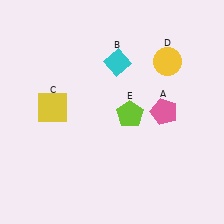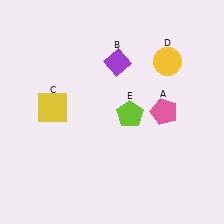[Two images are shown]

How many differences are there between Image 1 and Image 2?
There is 1 difference between the two images.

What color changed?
The diamond (B) changed from cyan in Image 1 to purple in Image 2.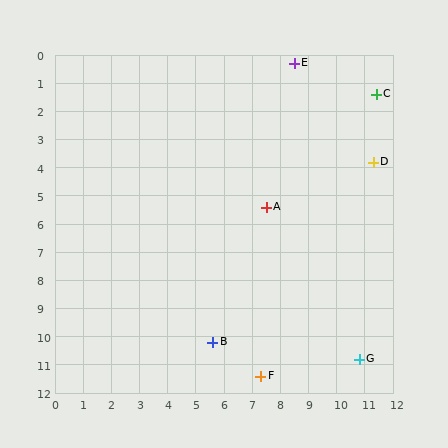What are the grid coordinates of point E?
Point E is at approximately (8.5, 0.3).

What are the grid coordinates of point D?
Point D is at approximately (11.3, 3.8).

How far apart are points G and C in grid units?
Points G and C are about 9.4 grid units apart.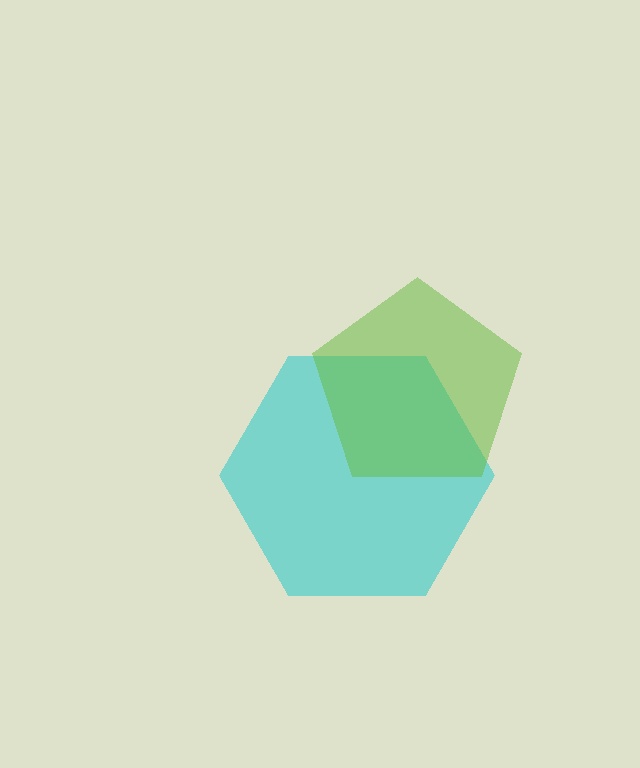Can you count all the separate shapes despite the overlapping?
Yes, there are 2 separate shapes.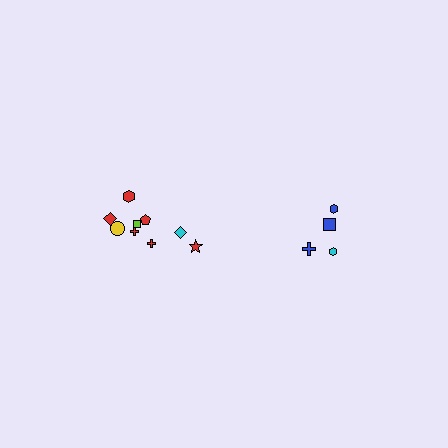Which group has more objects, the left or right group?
The left group.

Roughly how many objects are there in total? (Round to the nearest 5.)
Roughly 15 objects in total.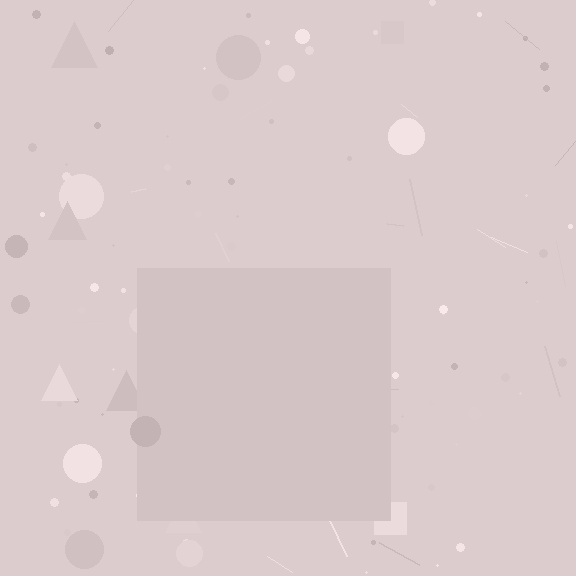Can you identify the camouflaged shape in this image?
The camouflaged shape is a square.